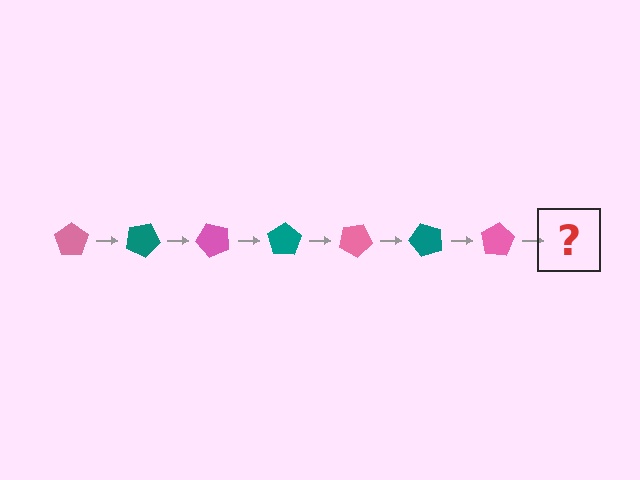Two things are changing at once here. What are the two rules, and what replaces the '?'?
The two rules are that it rotates 25 degrees each step and the color cycles through pink and teal. The '?' should be a teal pentagon, rotated 175 degrees from the start.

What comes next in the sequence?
The next element should be a teal pentagon, rotated 175 degrees from the start.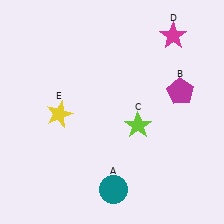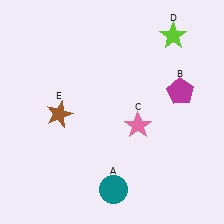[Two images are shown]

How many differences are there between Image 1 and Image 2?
There are 3 differences between the two images.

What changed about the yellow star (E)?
In Image 1, E is yellow. In Image 2, it changed to brown.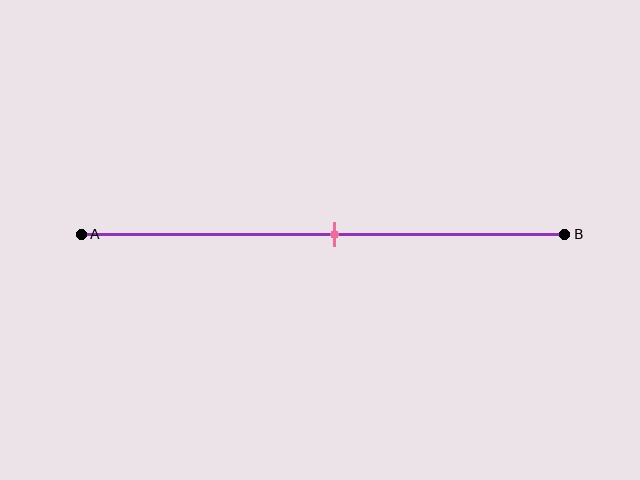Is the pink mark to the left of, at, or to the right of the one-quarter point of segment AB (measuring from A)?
The pink mark is to the right of the one-quarter point of segment AB.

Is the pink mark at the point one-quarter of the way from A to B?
No, the mark is at about 50% from A, not at the 25% one-quarter point.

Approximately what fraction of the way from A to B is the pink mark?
The pink mark is approximately 50% of the way from A to B.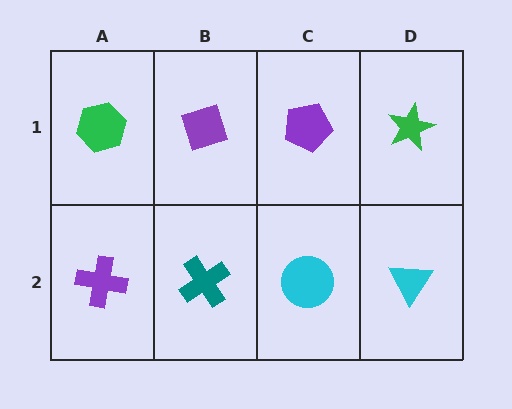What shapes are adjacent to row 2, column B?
A purple diamond (row 1, column B), a purple cross (row 2, column A), a cyan circle (row 2, column C).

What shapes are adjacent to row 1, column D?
A cyan triangle (row 2, column D), a purple pentagon (row 1, column C).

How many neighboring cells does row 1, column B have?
3.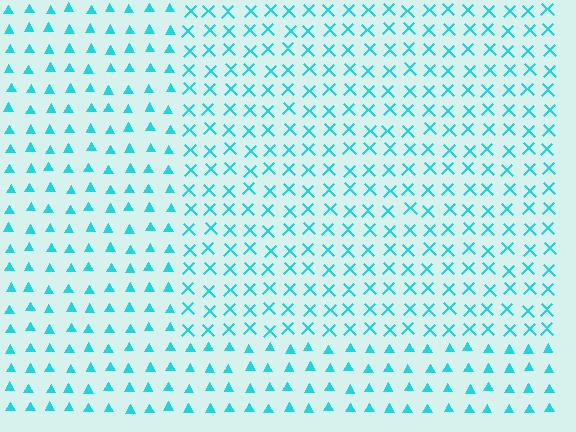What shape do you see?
I see a rectangle.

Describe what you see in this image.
The image is filled with small cyan elements arranged in a uniform grid. A rectangle-shaped region contains X marks, while the surrounding area contains triangles. The boundary is defined purely by the change in element shape.